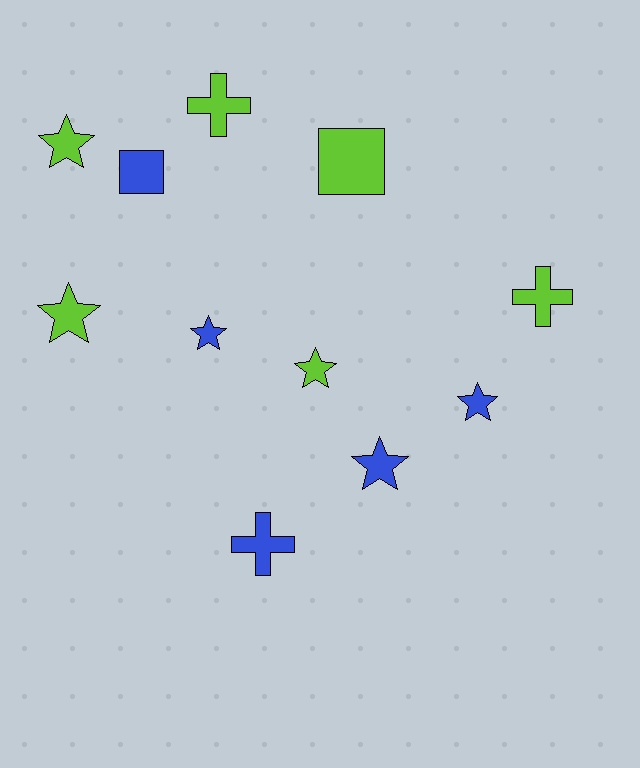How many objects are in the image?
There are 11 objects.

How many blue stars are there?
There are 3 blue stars.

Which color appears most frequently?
Lime, with 6 objects.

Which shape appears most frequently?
Star, with 6 objects.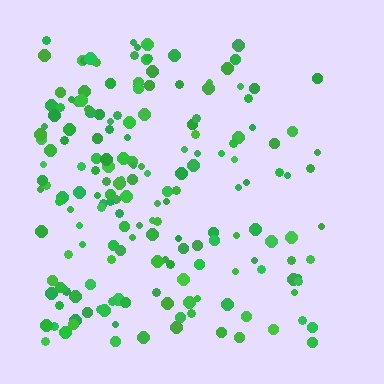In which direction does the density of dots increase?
From right to left, with the left side densest.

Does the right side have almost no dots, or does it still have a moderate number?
Still a moderate number, just noticeably fewer than the left.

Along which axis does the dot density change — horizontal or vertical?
Horizontal.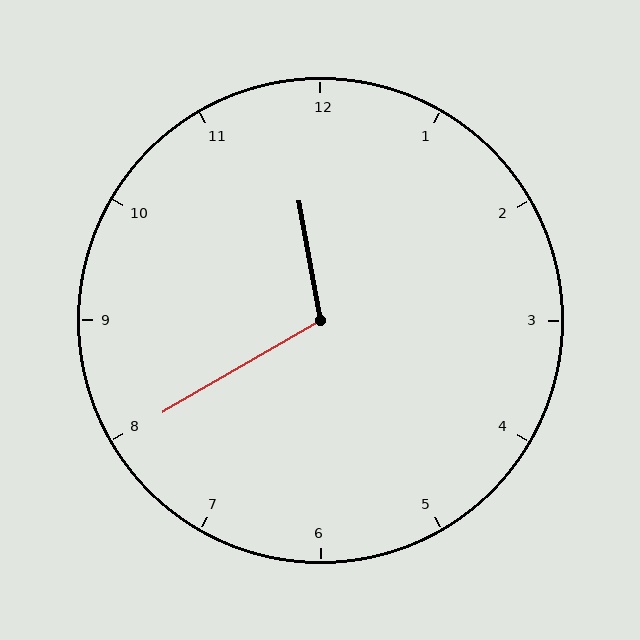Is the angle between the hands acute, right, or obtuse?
It is obtuse.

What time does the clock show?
11:40.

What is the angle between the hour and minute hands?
Approximately 110 degrees.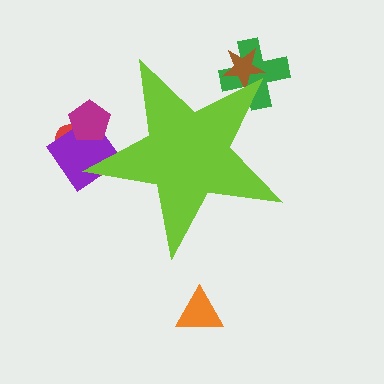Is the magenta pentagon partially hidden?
Yes, the magenta pentagon is partially hidden behind the lime star.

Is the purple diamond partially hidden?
Yes, the purple diamond is partially hidden behind the lime star.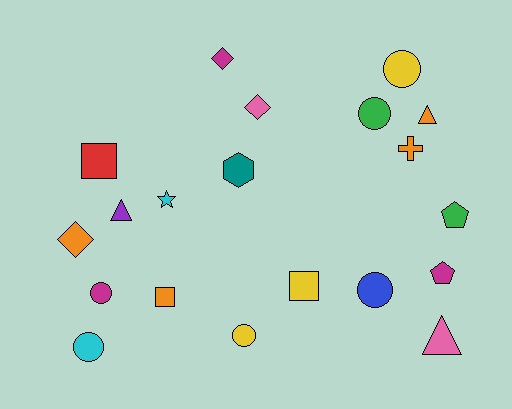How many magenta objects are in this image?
There are 3 magenta objects.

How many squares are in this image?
There are 3 squares.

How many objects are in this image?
There are 20 objects.